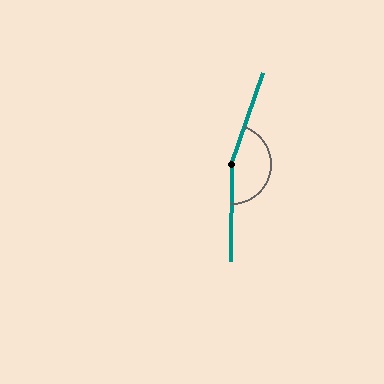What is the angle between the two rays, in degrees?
Approximately 162 degrees.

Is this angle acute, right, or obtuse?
It is obtuse.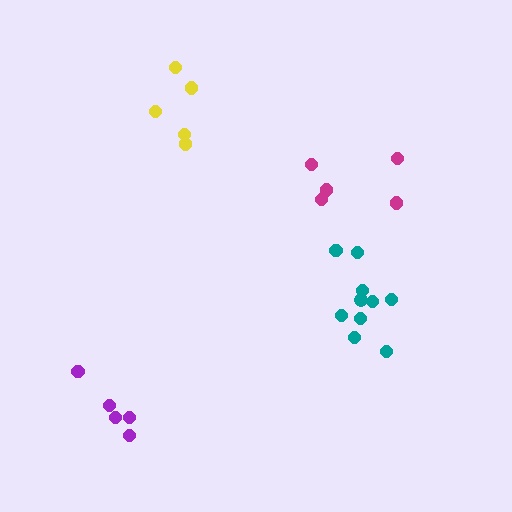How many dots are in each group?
Group 1: 5 dots, Group 2: 10 dots, Group 3: 5 dots, Group 4: 5 dots (25 total).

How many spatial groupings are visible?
There are 4 spatial groupings.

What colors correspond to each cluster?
The clusters are colored: yellow, teal, magenta, purple.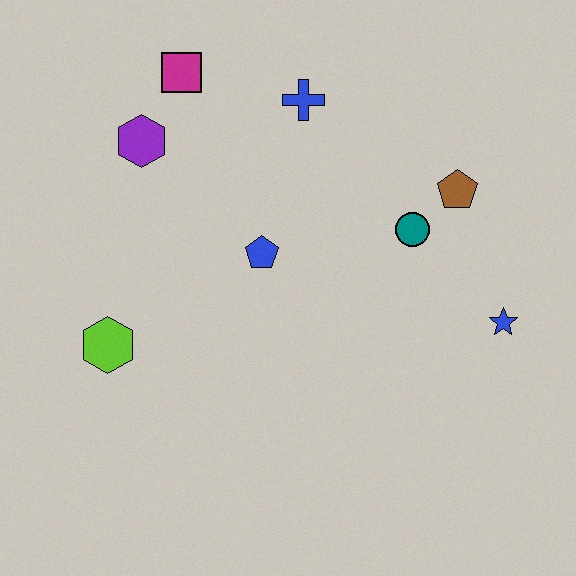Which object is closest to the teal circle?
The brown pentagon is closest to the teal circle.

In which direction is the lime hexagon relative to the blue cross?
The lime hexagon is below the blue cross.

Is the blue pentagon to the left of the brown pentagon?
Yes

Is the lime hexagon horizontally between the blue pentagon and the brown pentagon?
No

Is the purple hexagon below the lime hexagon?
No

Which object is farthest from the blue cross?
The lime hexagon is farthest from the blue cross.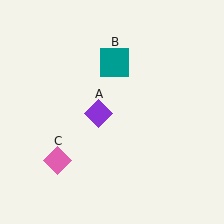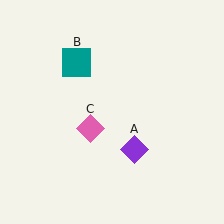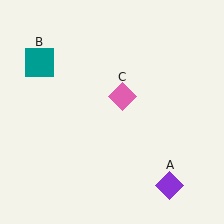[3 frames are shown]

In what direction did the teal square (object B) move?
The teal square (object B) moved left.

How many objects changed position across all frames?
3 objects changed position: purple diamond (object A), teal square (object B), pink diamond (object C).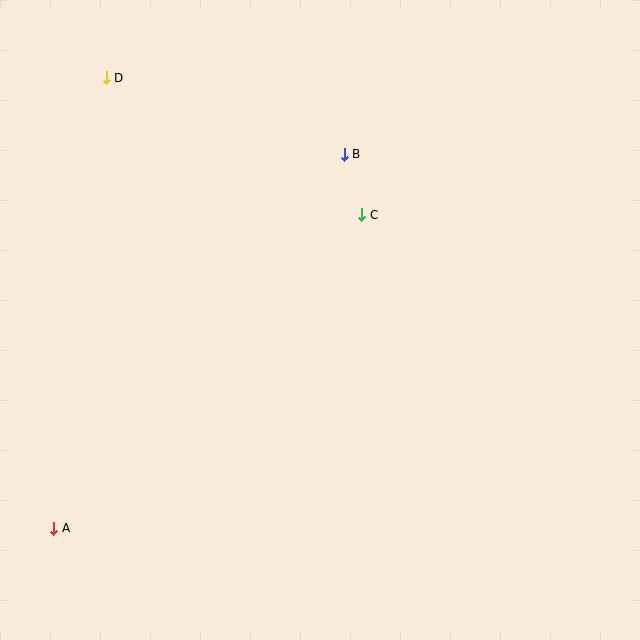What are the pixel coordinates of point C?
Point C is at (362, 215).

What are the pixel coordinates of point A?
Point A is at (54, 528).